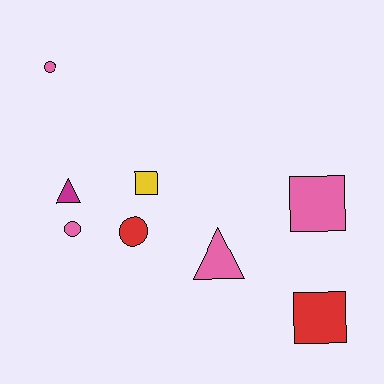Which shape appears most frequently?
Circle, with 3 objects.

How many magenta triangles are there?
There is 1 magenta triangle.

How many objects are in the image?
There are 8 objects.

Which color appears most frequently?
Pink, with 4 objects.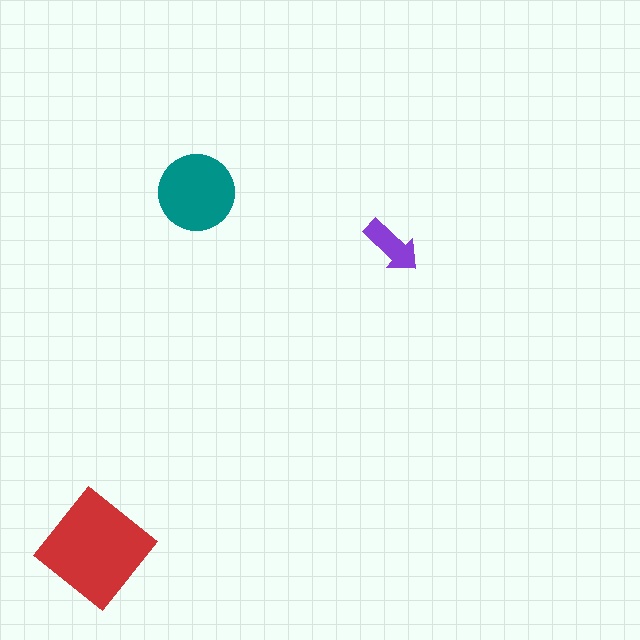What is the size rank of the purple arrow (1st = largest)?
3rd.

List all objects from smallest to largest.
The purple arrow, the teal circle, the red diamond.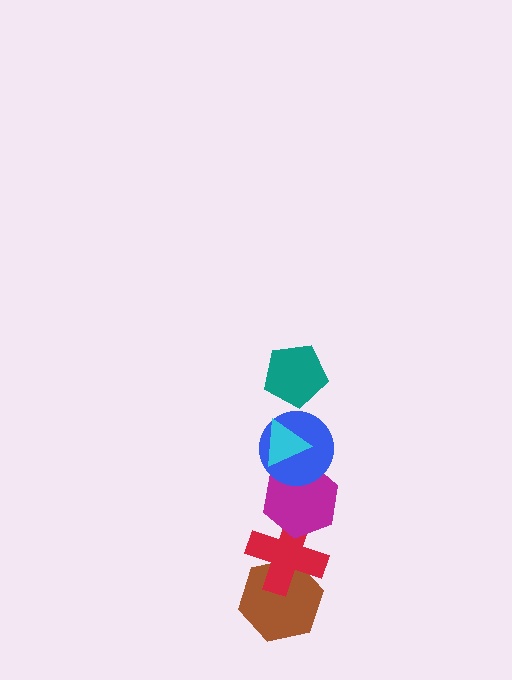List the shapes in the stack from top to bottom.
From top to bottom: the teal pentagon, the cyan triangle, the blue circle, the magenta hexagon, the red cross, the brown hexagon.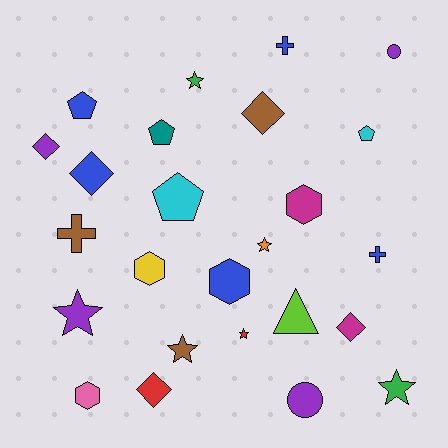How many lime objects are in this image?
There is 1 lime object.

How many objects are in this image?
There are 25 objects.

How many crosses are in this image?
There are 3 crosses.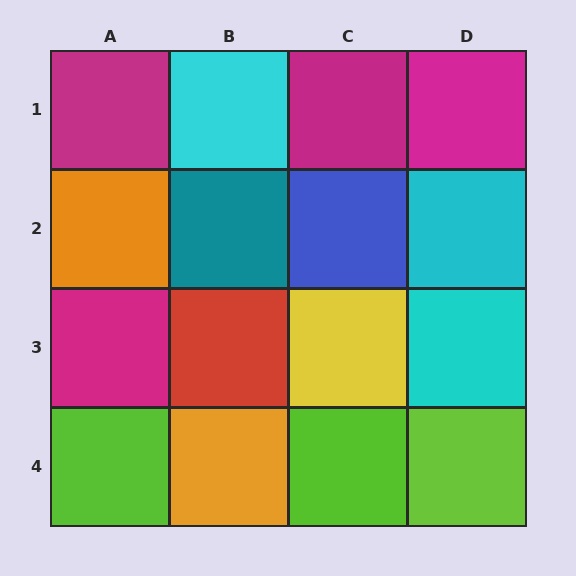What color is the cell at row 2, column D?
Cyan.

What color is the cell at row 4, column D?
Lime.